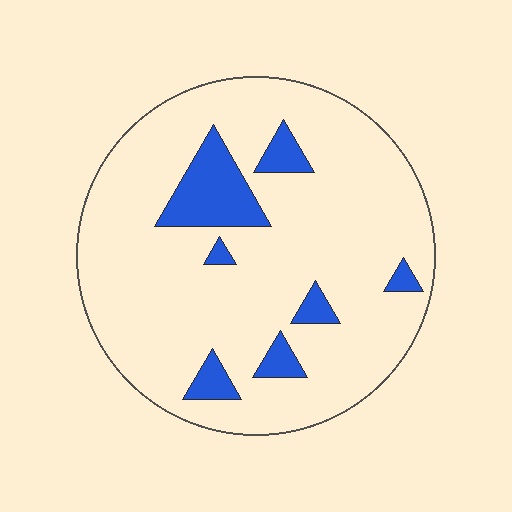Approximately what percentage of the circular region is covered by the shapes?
Approximately 15%.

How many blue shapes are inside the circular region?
7.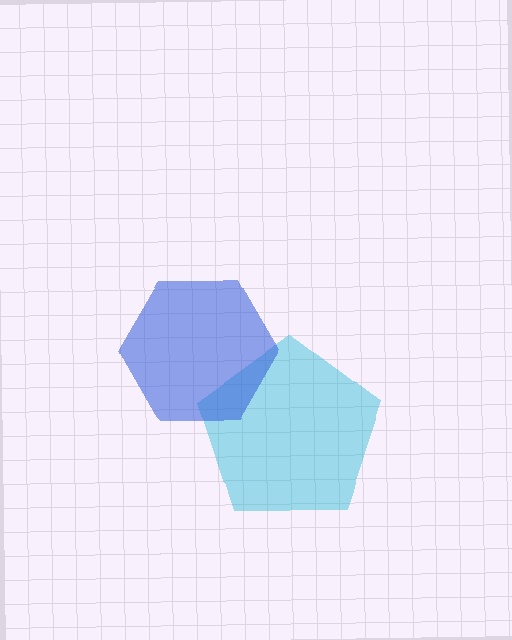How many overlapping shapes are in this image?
There are 2 overlapping shapes in the image.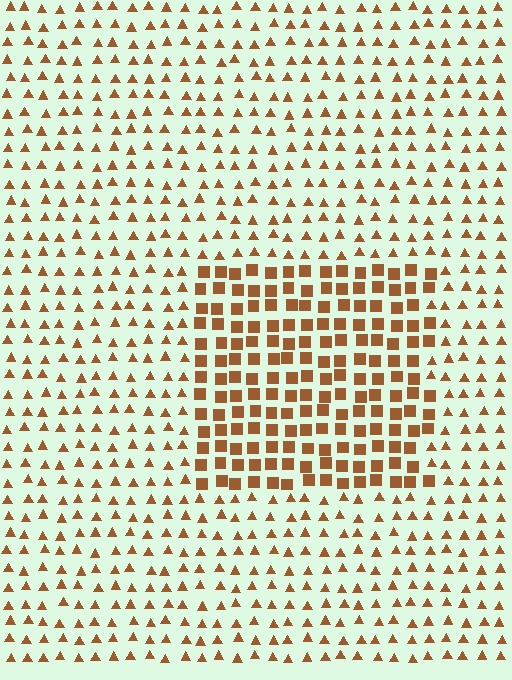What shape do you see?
I see a rectangle.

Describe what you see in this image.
The image is filled with small brown elements arranged in a uniform grid. A rectangle-shaped region contains squares, while the surrounding area contains triangles. The boundary is defined purely by the change in element shape.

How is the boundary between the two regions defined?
The boundary is defined by a change in element shape: squares inside vs. triangles outside. All elements share the same color and spacing.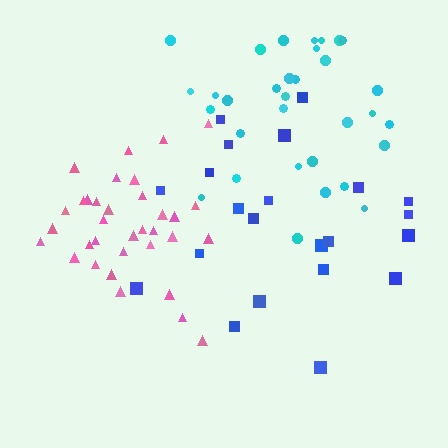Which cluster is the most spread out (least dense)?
Blue.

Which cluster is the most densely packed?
Pink.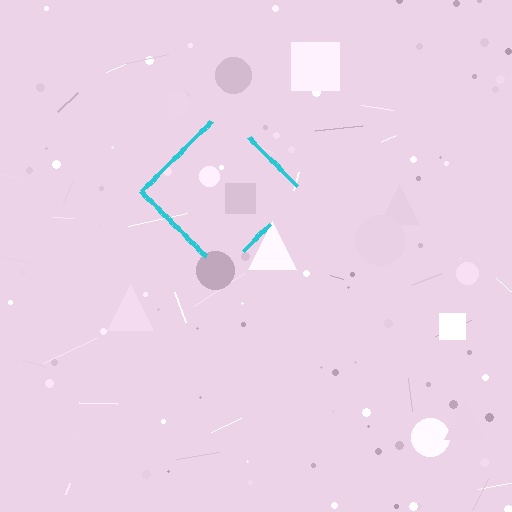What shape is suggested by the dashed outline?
The dashed outline suggests a diamond.